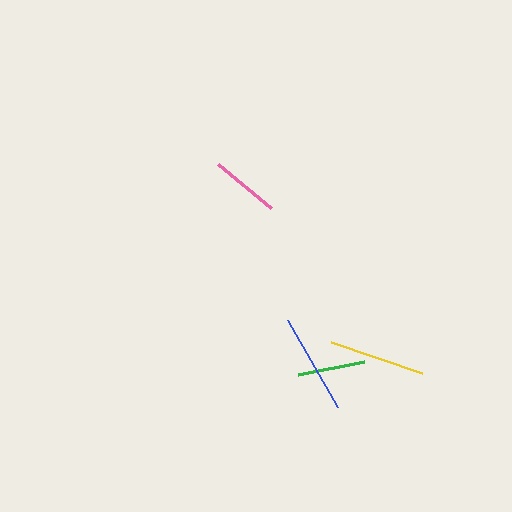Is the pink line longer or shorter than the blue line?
The blue line is longer than the pink line.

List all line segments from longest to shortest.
From longest to shortest: blue, yellow, pink, green.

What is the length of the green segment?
The green segment is approximately 67 pixels long.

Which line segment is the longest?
The blue line is the longest at approximately 100 pixels.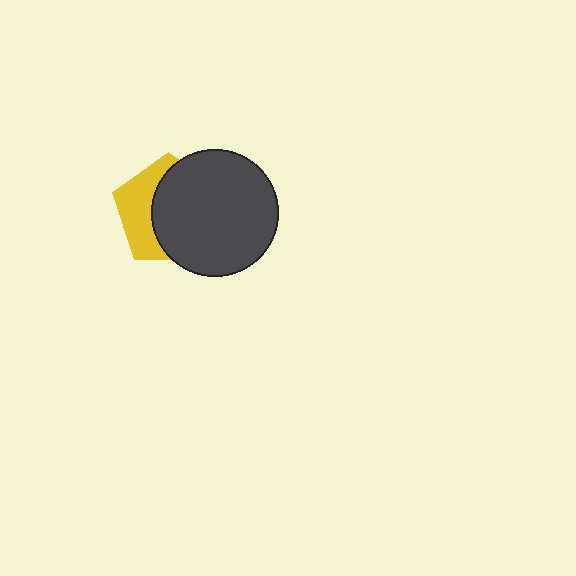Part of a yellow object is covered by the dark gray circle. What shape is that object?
It is a pentagon.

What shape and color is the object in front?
The object in front is a dark gray circle.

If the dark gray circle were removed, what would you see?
You would see the complete yellow pentagon.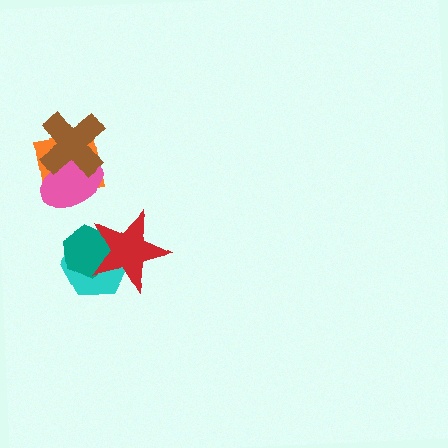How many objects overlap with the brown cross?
2 objects overlap with the brown cross.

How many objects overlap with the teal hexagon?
2 objects overlap with the teal hexagon.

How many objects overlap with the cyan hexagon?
2 objects overlap with the cyan hexagon.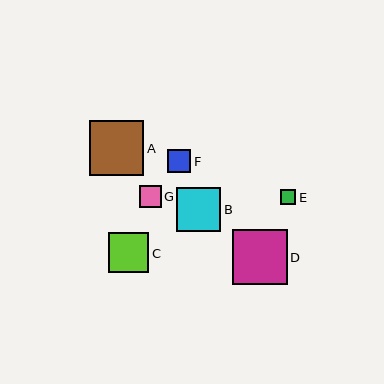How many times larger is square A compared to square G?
Square A is approximately 2.5 times the size of square G.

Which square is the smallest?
Square E is the smallest with a size of approximately 15 pixels.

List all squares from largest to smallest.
From largest to smallest: D, A, B, C, F, G, E.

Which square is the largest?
Square D is the largest with a size of approximately 55 pixels.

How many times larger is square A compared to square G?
Square A is approximately 2.5 times the size of square G.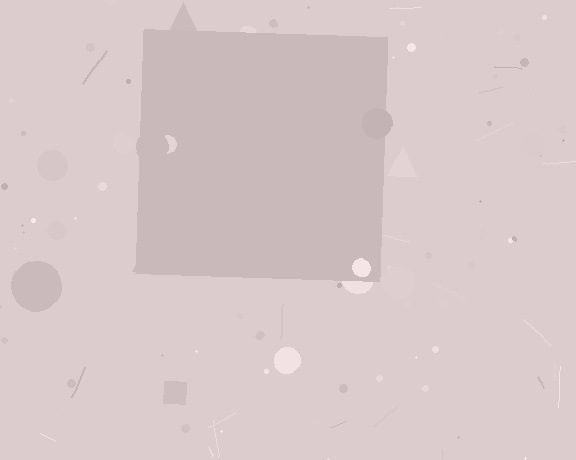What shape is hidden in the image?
A square is hidden in the image.